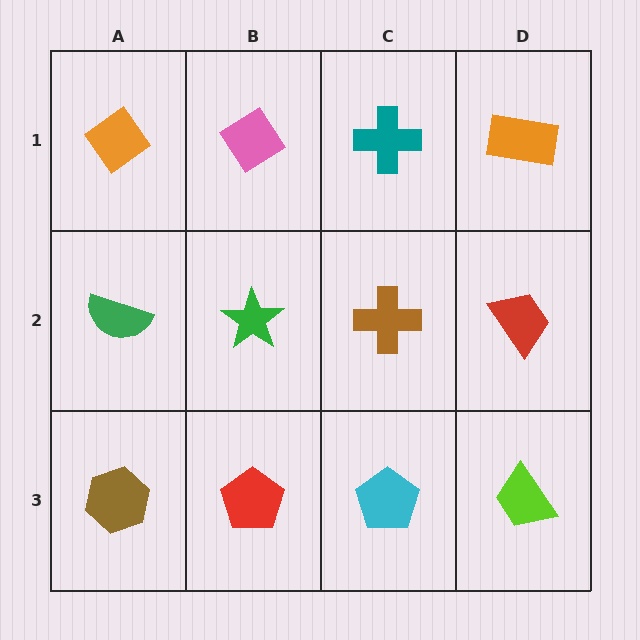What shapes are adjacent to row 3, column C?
A brown cross (row 2, column C), a red pentagon (row 3, column B), a lime trapezoid (row 3, column D).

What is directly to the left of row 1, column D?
A teal cross.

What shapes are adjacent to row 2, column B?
A pink diamond (row 1, column B), a red pentagon (row 3, column B), a green semicircle (row 2, column A), a brown cross (row 2, column C).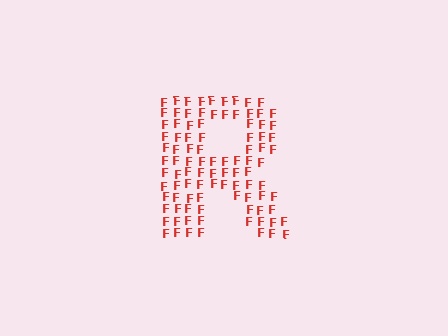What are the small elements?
The small elements are letter F's.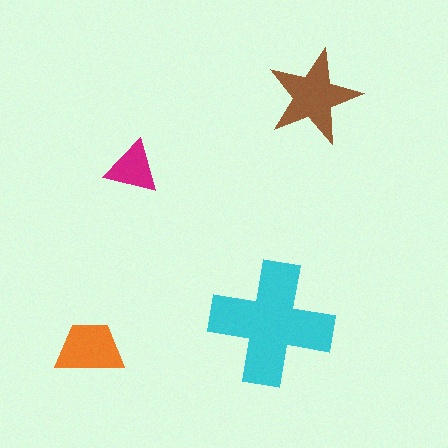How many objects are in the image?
There are 4 objects in the image.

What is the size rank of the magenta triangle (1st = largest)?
4th.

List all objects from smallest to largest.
The magenta triangle, the orange trapezoid, the brown star, the cyan cross.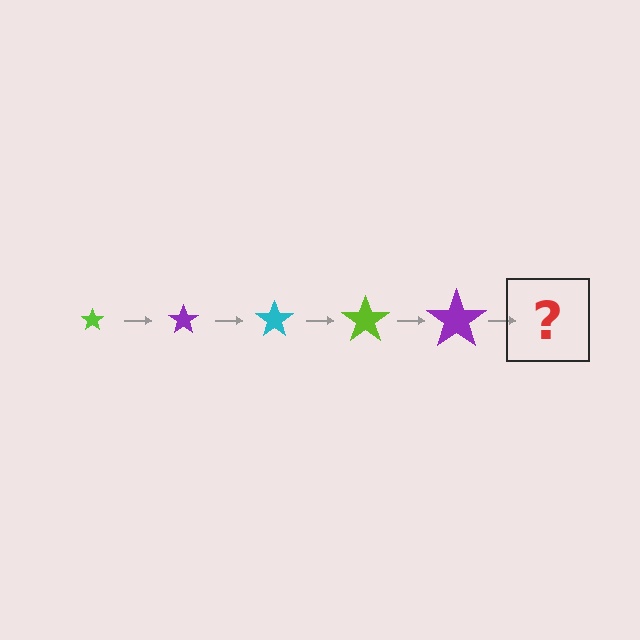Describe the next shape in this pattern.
It should be a cyan star, larger than the previous one.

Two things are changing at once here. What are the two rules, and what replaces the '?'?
The two rules are that the star grows larger each step and the color cycles through lime, purple, and cyan. The '?' should be a cyan star, larger than the previous one.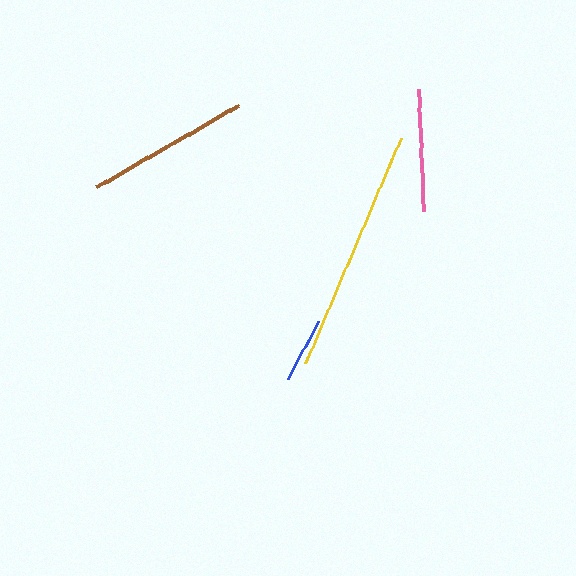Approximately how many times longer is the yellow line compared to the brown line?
The yellow line is approximately 1.5 times the length of the brown line.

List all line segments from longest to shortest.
From longest to shortest: yellow, brown, pink, blue.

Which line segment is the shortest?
The blue line is the shortest at approximately 66 pixels.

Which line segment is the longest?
The yellow line is the longest at approximately 245 pixels.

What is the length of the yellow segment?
The yellow segment is approximately 245 pixels long.